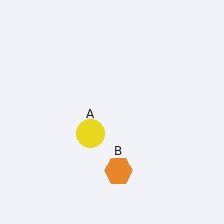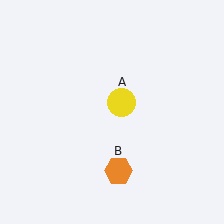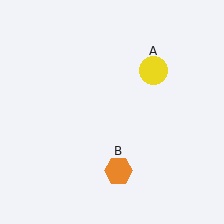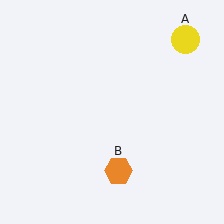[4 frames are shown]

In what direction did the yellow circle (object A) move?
The yellow circle (object A) moved up and to the right.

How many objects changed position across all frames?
1 object changed position: yellow circle (object A).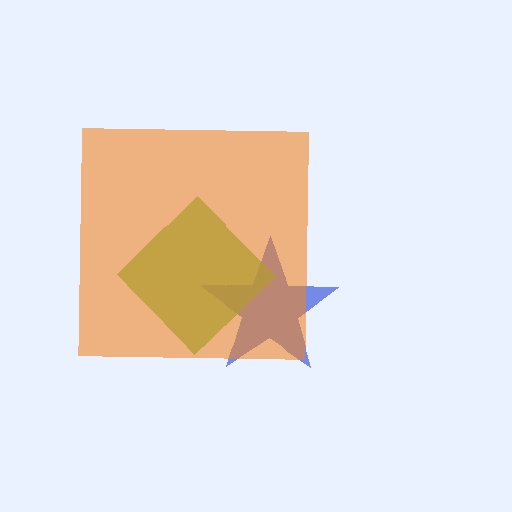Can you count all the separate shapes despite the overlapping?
Yes, there are 3 separate shapes.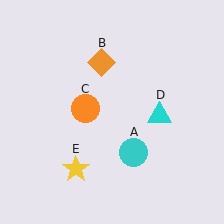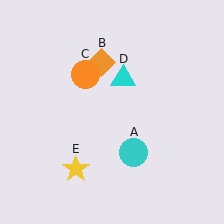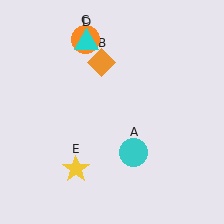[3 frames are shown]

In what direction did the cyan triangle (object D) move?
The cyan triangle (object D) moved up and to the left.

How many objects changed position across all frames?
2 objects changed position: orange circle (object C), cyan triangle (object D).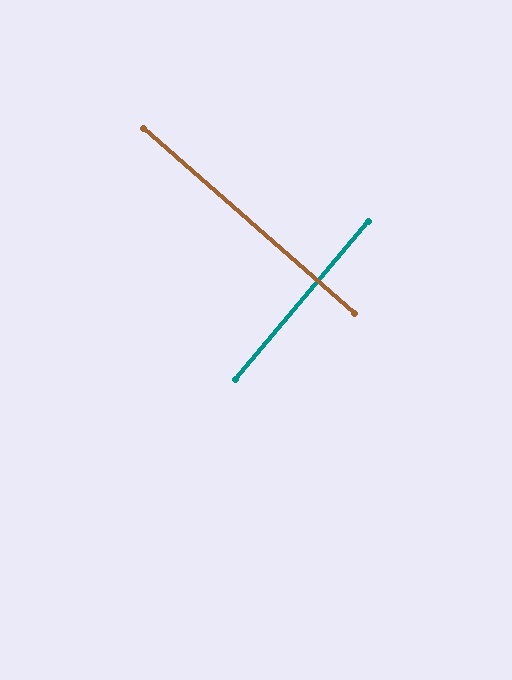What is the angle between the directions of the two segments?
Approximately 89 degrees.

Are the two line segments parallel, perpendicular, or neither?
Perpendicular — they meet at approximately 89°.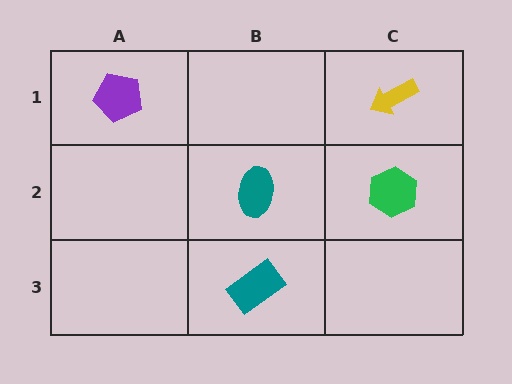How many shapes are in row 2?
2 shapes.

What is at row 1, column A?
A purple pentagon.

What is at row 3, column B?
A teal rectangle.